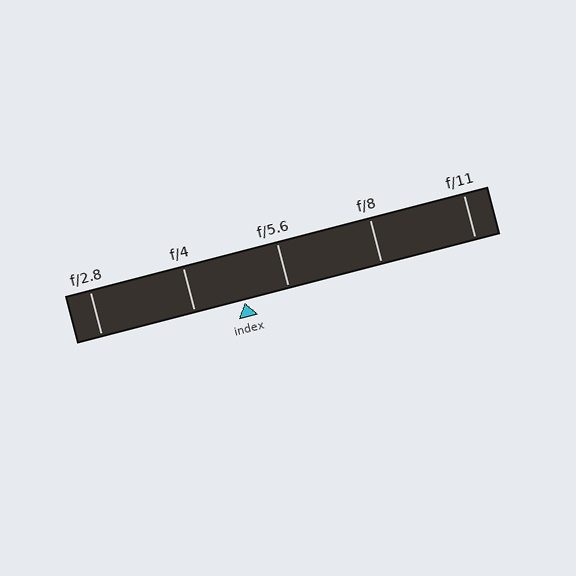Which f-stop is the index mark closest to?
The index mark is closest to f/5.6.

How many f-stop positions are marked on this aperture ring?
There are 5 f-stop positions marked.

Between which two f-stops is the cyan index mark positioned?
The index mark is between f/4 and f/5.6.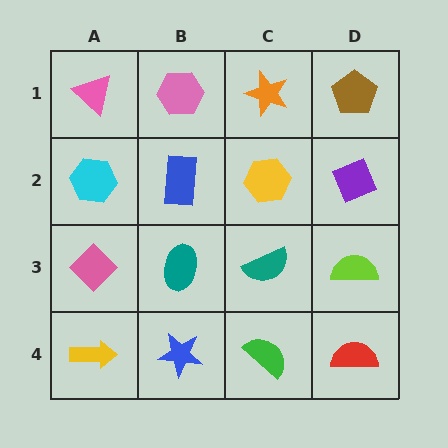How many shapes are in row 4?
4 shapes.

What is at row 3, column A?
A pink diamond.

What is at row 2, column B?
A blue rectangle.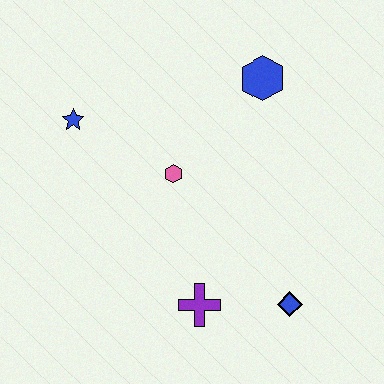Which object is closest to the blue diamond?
The purple cross is closest to the blue diamond.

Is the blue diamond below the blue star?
Yes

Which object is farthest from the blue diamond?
The blue star is farthest from the blue diamond.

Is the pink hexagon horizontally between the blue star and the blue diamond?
Yes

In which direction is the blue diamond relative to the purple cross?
The blue diamond is to the right of the purple cross.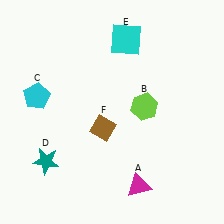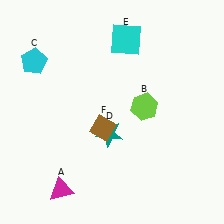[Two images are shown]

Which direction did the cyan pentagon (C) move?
The cyan pentagon (C) moved up.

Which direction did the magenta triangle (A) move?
The magenta triangle (A) moved left.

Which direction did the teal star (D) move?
The teal star (D) moved right.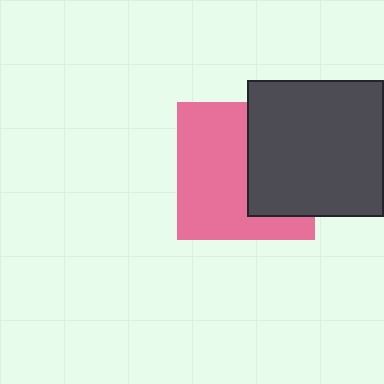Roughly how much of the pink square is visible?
About half of it is visible (roughly 59%).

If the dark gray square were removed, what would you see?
You would see the complete pink square.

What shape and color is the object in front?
The object in front is a dark gray square.